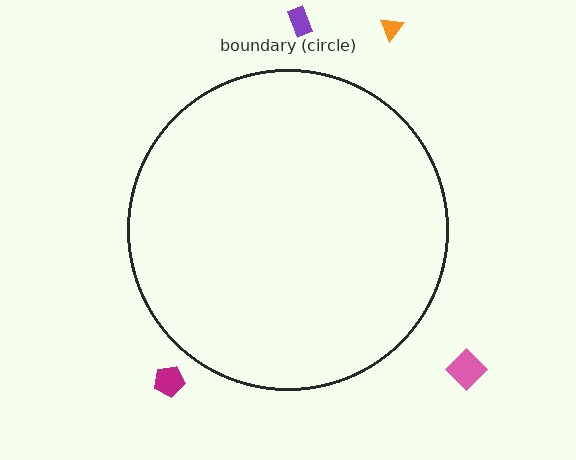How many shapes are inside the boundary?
0 inside, 4 outside.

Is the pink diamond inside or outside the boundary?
Outside.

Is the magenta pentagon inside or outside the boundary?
Outside.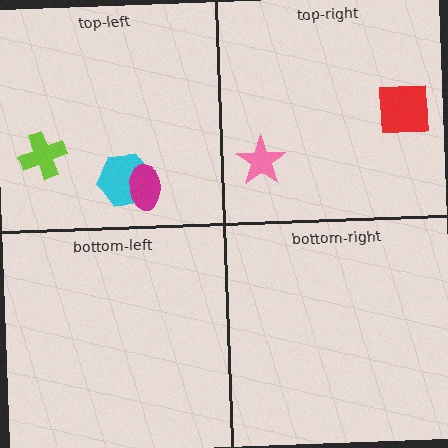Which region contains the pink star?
The top-right region.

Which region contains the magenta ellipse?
The top-left region.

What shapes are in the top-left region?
The cyan hexagon, the magenta ellipse, the lime cross.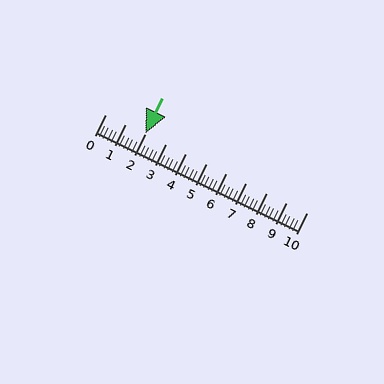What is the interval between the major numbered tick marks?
The major tick marks are spaced 1 units apart.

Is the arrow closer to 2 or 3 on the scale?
The arrow is closer to 2.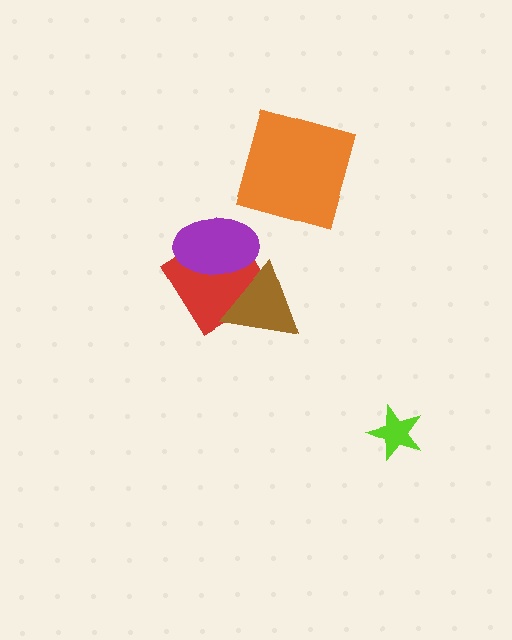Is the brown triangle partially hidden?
Yes, it is partially covered by another shape.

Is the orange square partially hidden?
No, no other shape covers it.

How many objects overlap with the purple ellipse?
2 objects overlap with the purple ellipse.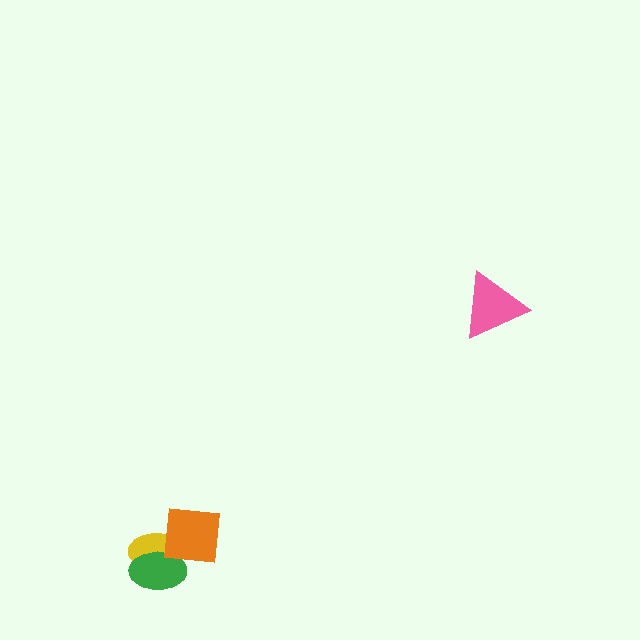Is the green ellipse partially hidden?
Yes, it is partially covered by another shape.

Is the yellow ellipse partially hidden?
Yes, it is partially covered by another shape.